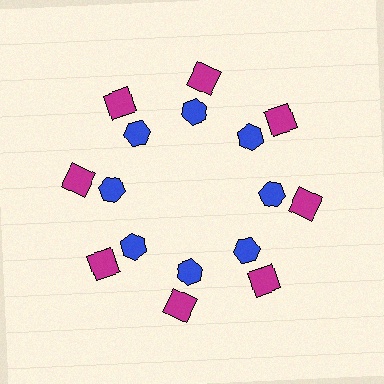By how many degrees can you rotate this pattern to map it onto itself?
The pattern maps onto itself every 45 degrees of rotation.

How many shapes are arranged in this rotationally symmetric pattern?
There are 16 shapes, arranged in 8 groups of 2.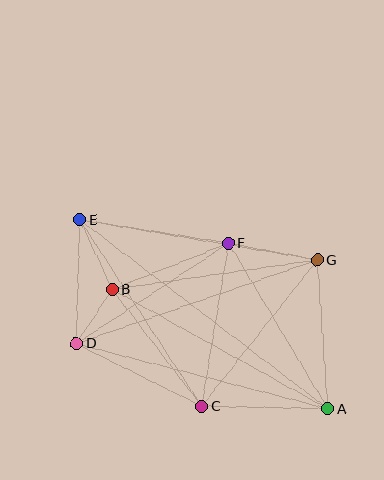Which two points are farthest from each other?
Points A and E are farthest from each other.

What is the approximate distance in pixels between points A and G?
The distance between A and G is approximately 149 pixels.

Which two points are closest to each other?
Points B and D are closest to each other.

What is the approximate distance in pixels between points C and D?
The distance between C and D is approximately 140 pixels.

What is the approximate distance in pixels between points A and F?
The distance between A and F is approximately 193 pixels.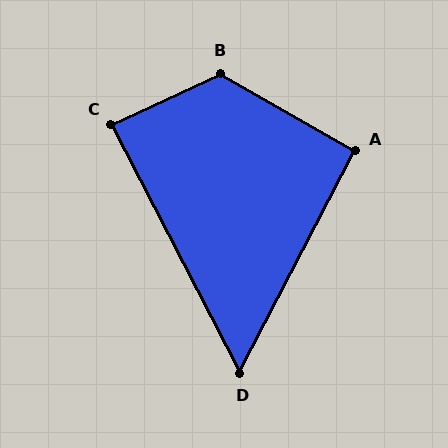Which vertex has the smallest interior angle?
D, at approximately 55 degrees.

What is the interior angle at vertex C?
Approximately 88 degrees (approximately right).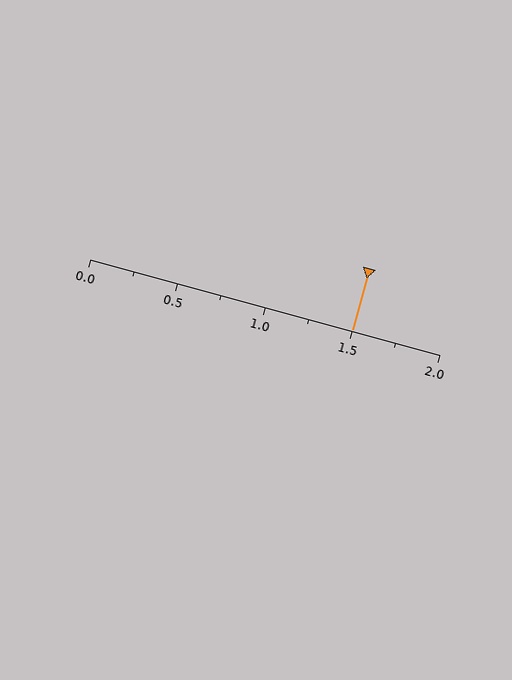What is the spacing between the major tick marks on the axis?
The major ticks are spaced 0.5 apart.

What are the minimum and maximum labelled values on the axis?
The axis runs from 0.0 to 2.0.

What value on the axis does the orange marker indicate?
The marker indicates approximately 1.5.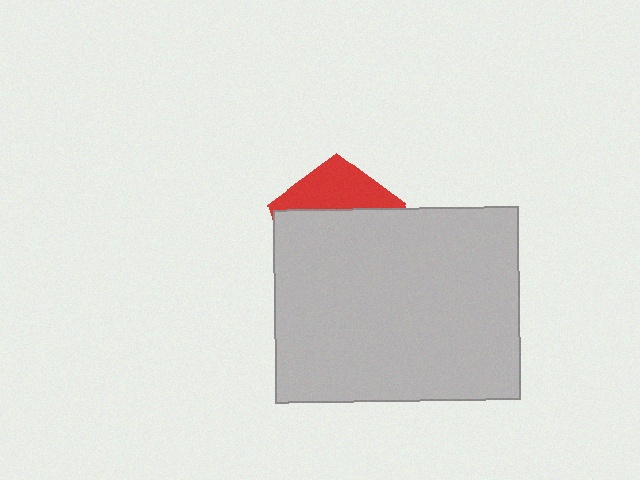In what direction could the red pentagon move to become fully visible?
The red pentagon could move up. That would shift it out from behind the light gray rectangle entirely.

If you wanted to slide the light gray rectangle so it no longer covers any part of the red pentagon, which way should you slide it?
Slide it down — that is the most direct way to separate the two shapes.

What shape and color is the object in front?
The object in front is a light gray rectangle.